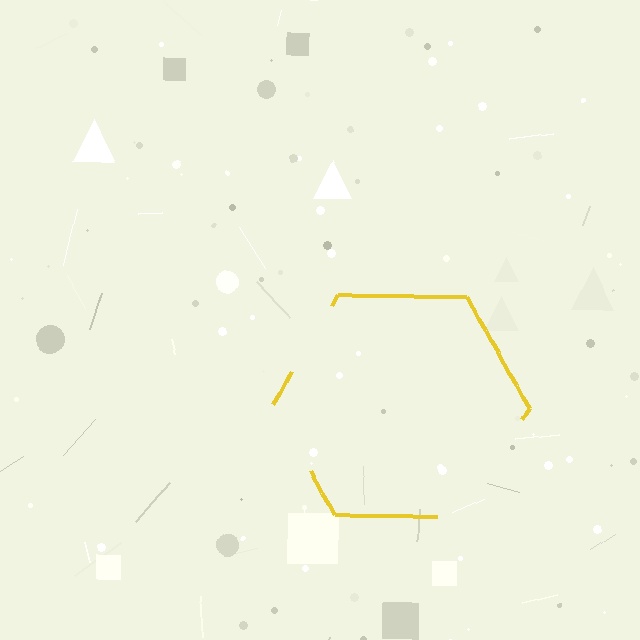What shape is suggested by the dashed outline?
The dashed outline suggests a hexagon.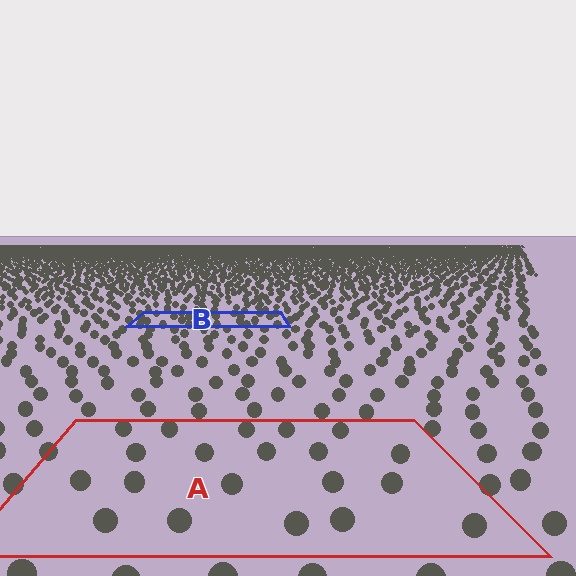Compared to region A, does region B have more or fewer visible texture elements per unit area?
Region B has more texture elements per unit area — they are packed more densely because it is farther away.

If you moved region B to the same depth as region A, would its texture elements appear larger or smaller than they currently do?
They would appear larger. At a closer depth, the same texture elements are projected at a bigger on-screen size.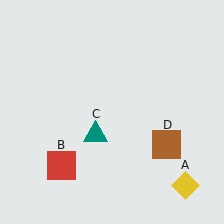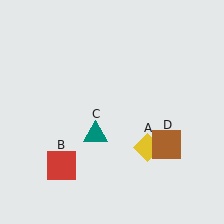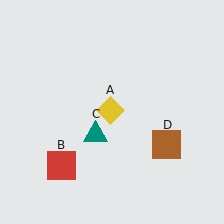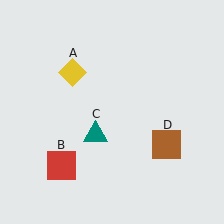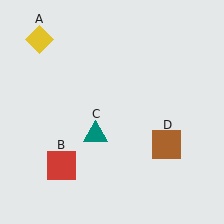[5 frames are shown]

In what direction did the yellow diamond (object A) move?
The yellow diamond (object A) moved up and to the left.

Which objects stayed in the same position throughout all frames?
Red square (object B) and teal triangle (object C) and brown square (object D) remained stationary.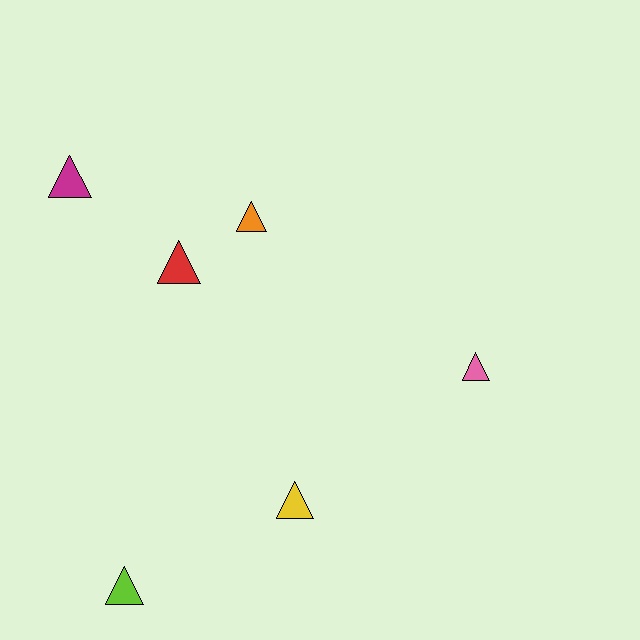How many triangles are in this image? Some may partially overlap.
There are 6 triangles.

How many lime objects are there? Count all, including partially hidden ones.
There is 1 lime object.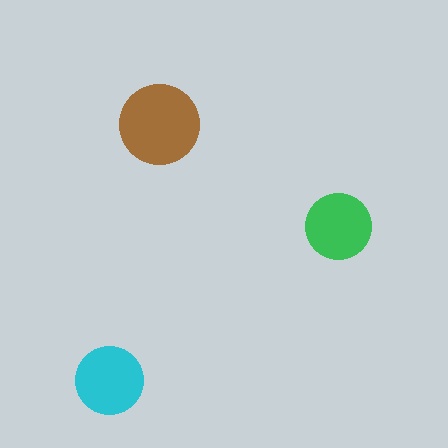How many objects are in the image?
There are 3 objects in the image.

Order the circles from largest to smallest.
the brown one, the cyan one, the green one.